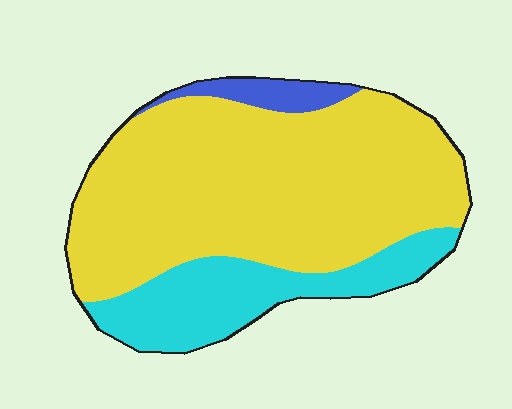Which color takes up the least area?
Blue, at roughly 5%.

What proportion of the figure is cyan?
Cyan takes up about one quarter (1/4) of the figure.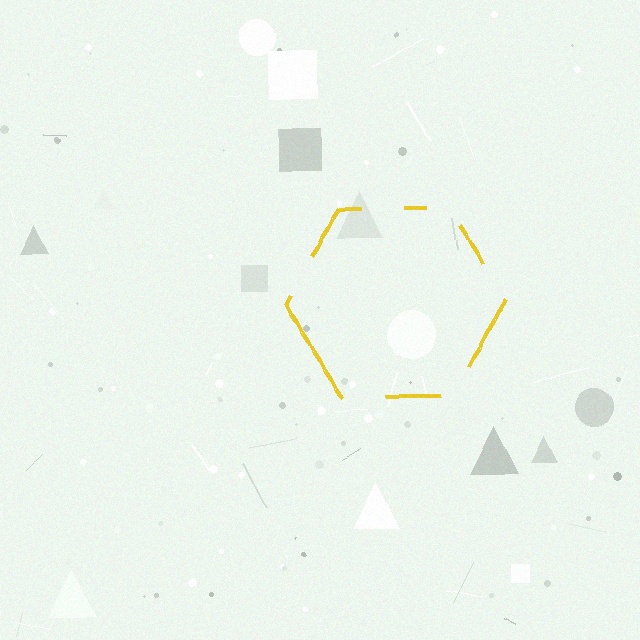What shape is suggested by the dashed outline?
The dashed outline suggests a hexagon.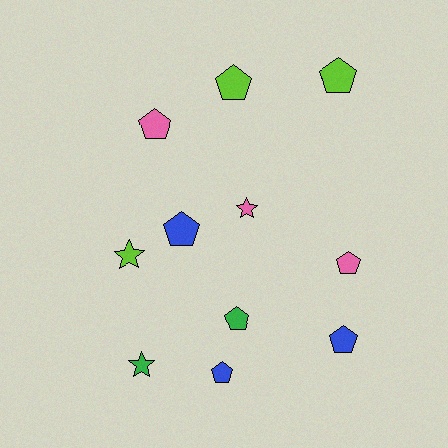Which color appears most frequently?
Lime, with 3 objects.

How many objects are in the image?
There are 11 objects.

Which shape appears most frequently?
Pentagon, with 8 objects.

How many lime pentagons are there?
There are 2 lime pentagons.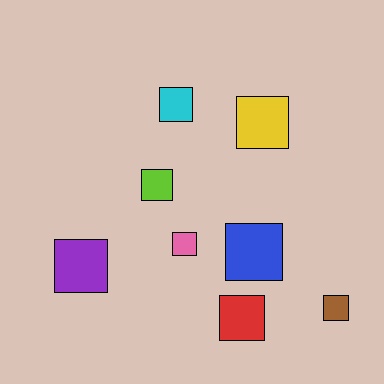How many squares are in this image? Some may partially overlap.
There are 8 squares.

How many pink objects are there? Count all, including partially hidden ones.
There is 1 pink object.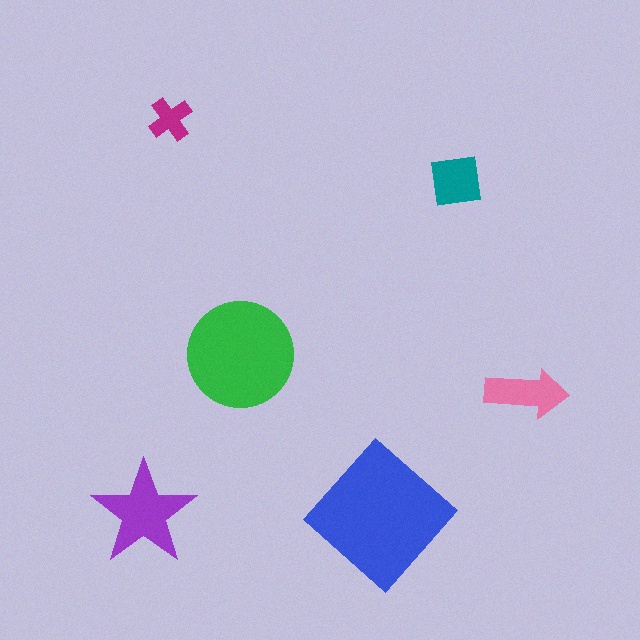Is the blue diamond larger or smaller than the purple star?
Larger.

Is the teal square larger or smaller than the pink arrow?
Smaller.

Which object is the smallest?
The magenta cross.